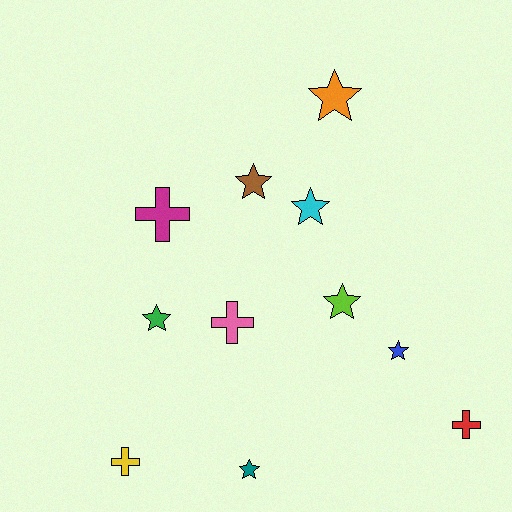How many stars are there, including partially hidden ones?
There are 7 stars.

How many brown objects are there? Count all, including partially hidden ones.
There is 1 brown object.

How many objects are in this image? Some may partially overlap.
There are 11 objects.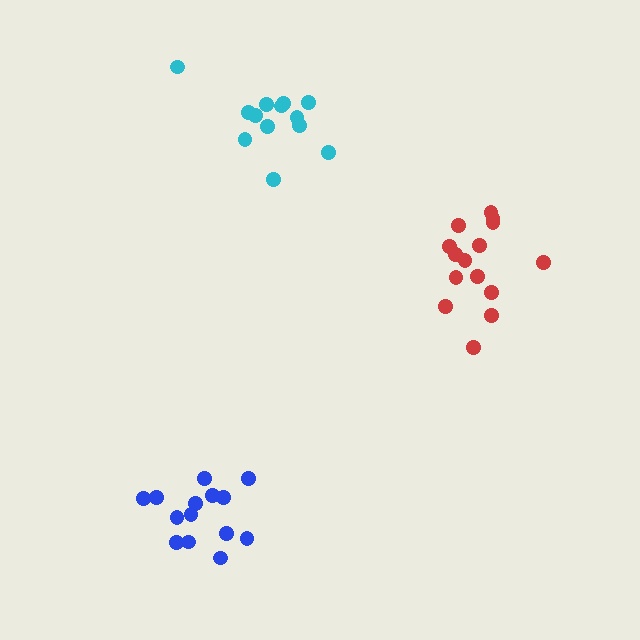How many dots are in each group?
Group 1: 14 dots, Group 2: 15 dots, Group 3: 13 dots (42 total).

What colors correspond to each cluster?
The clusters are colored: blue, red, cyan.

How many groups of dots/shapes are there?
There are 3 groups.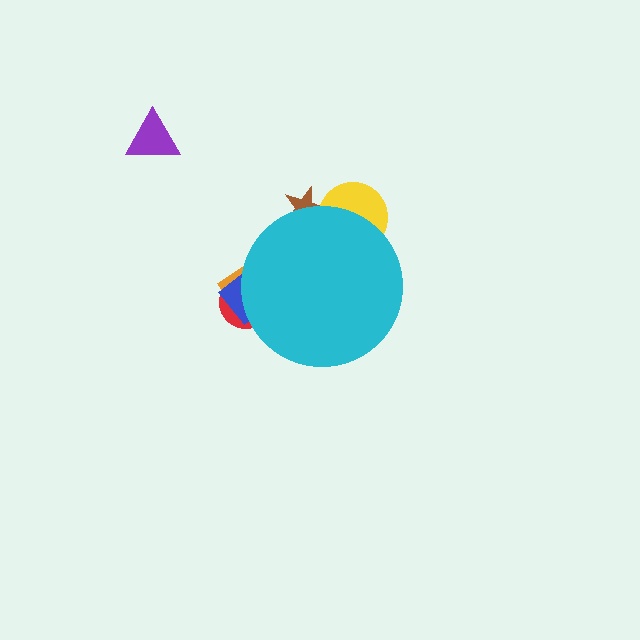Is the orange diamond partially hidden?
Yes, the orange diamond is partially hidden behind the cyan circle.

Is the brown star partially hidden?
Yes, the brown star is partially hidden behind the cyan circle.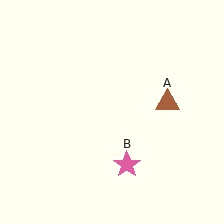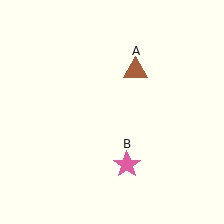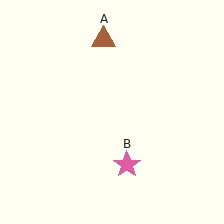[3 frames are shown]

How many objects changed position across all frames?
1 object changed position: brown triangle (object A).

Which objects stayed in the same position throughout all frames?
Pink star (object B) remained stationary.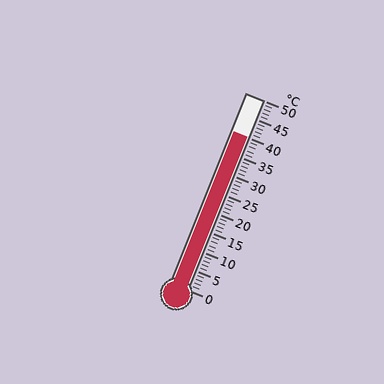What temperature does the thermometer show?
The thermometer shows approximately 40°C.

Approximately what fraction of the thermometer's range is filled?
The thermometer is filled to approximately 80% of its range.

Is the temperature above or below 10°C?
The temperature is above 10°C.